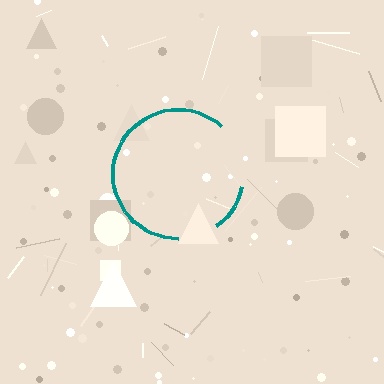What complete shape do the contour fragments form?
The contour fragments form a circle.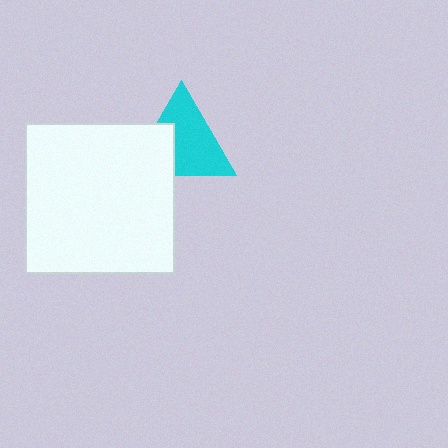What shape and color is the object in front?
The object in front is a white square.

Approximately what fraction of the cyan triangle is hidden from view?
Roughly 34% of the cyan triangle is hidden behind the white square.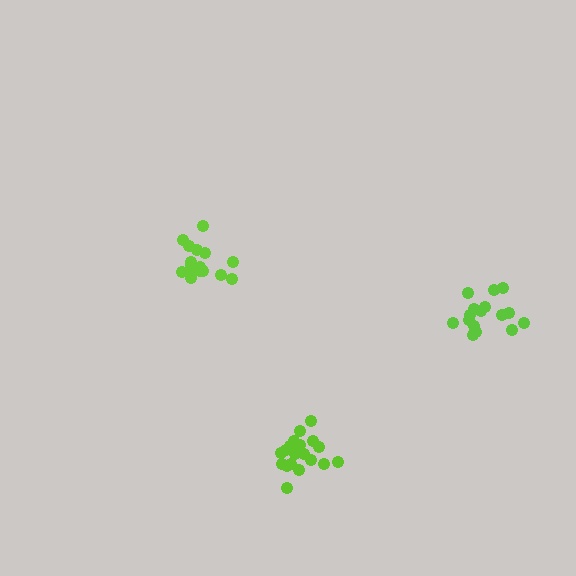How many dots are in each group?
Group 1: 16 dots, Group 2: 16 dots, Group 3: 19 dots (51 total).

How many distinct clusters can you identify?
There are 3 distinct clusters.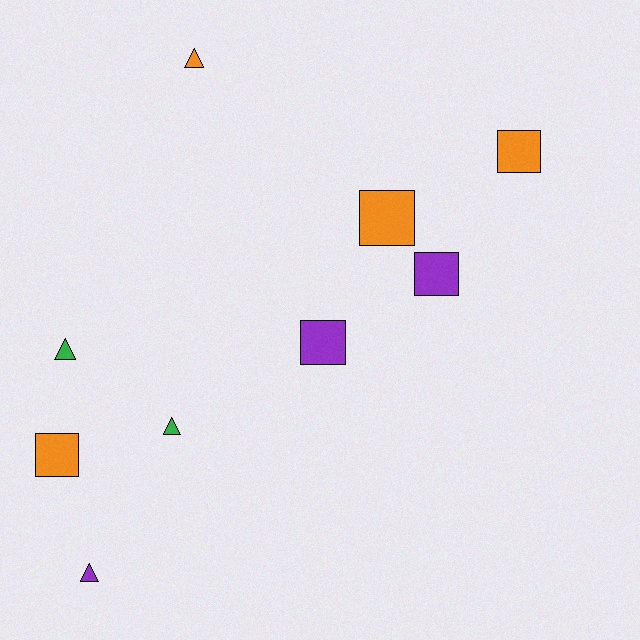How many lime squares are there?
There are no lime squares.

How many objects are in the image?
There are 9 objects.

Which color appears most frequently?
Orange, with 4 objects.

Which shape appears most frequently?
Square, with 5 objects.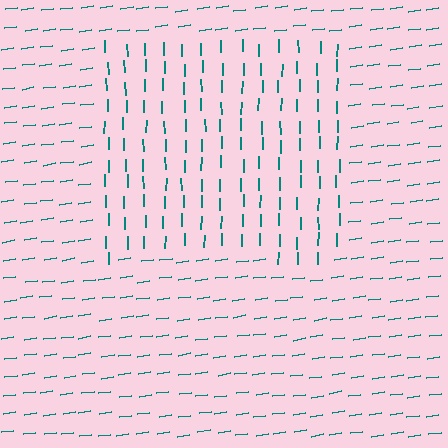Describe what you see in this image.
The image is filled with small teal line segments. A rectangle region in the image has lines oriented differently from the surrounding lines, creating a visible texture boundary.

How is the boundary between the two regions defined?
The boundary is defined purely by a change in line orientation (approximately 82 degrees difference). All lines are the same color and thickness.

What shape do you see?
I see a rectangle.